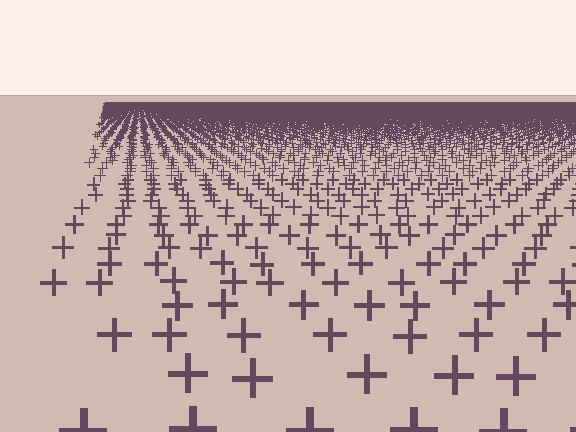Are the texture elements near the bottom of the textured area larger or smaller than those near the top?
Larger. Near the bottom, elements are closer to the viewer and appear at a bigger on-screen size.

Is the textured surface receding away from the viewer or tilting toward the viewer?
The surface is receding away from the viewer. Texture elements get smaller and denser toward the top.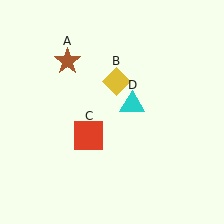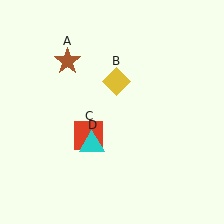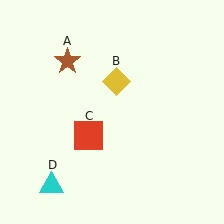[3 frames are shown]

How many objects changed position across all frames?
1 object changed position: cyan triangle (object D).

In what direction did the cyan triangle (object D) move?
The cyan triangle (object D) moved down and to the left.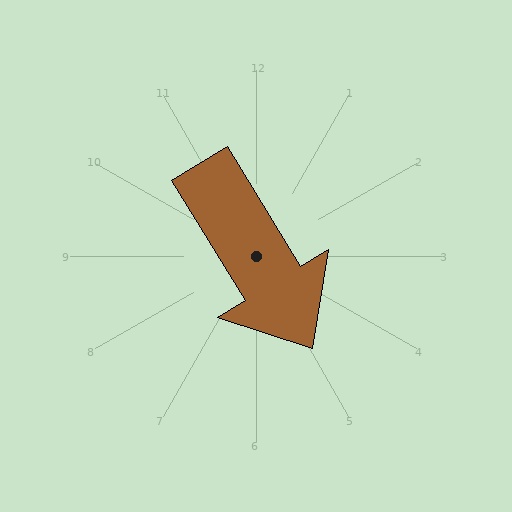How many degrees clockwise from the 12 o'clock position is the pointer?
Approximately 149 degrees.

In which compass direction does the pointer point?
Southeast.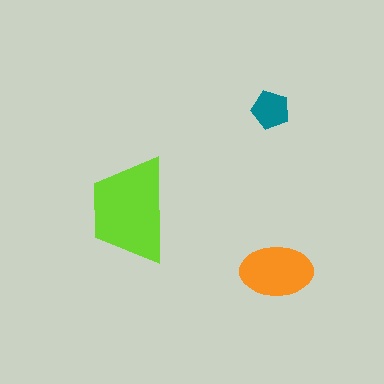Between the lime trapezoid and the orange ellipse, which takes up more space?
The lime trapezoid.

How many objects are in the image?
There are 3 objects in the image.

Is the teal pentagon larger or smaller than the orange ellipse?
Smaller.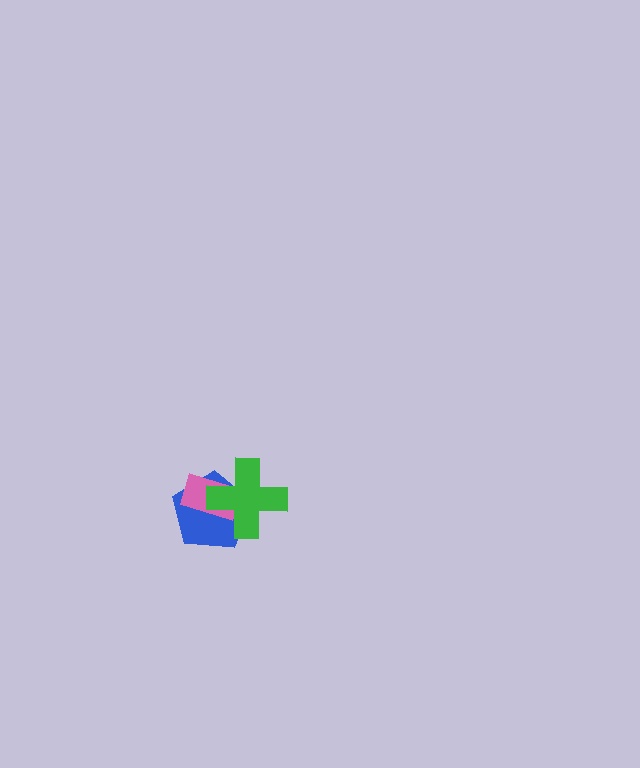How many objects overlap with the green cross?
2 objects overlap with the green cross.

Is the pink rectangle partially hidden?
Yes, it is partially covered by another shape.